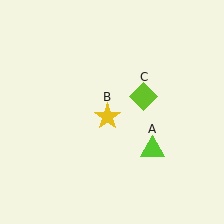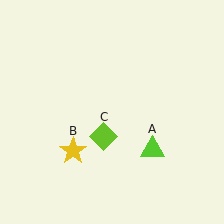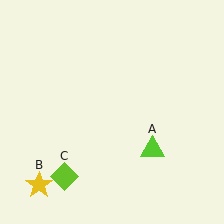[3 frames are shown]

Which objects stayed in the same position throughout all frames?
Lime triangle (object A) remained stationary.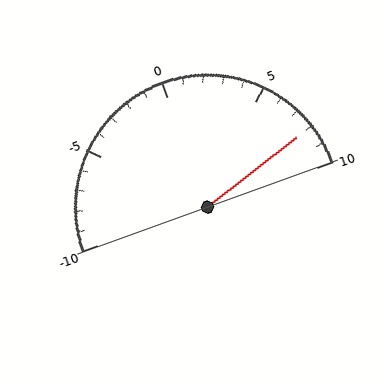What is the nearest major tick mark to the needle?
The nearest major tick mark is 10.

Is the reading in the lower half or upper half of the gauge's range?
The reading is in the upper half of the range (-10 to 10).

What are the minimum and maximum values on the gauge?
The gauge ranges from -10 to 10.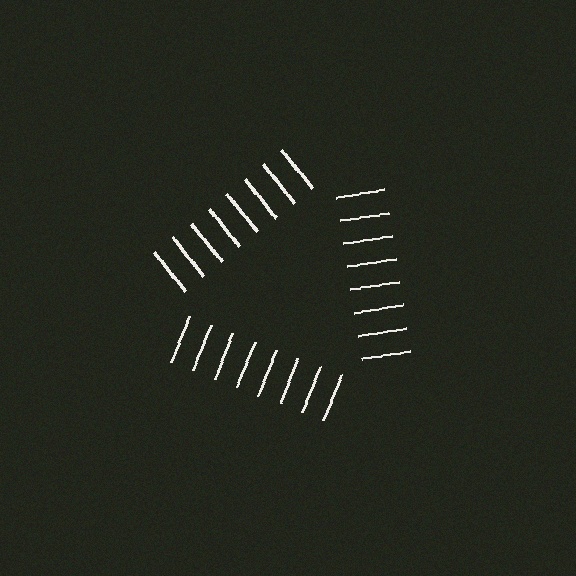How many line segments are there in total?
24 — 8 along each of the 3 edges.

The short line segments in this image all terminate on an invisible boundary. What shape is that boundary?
An illusory triangle — the line segments terminate on its edges but no continuous stroke is drawn.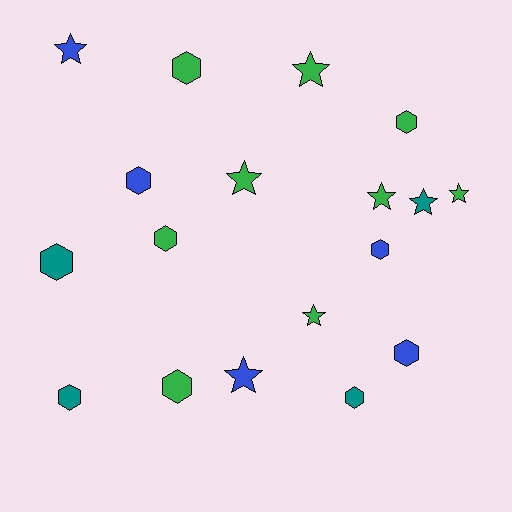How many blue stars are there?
There are 2 blue stars.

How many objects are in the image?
There are 18 objects.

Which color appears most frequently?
Green, with 9 objects.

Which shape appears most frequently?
Hexagon, with 10 objects.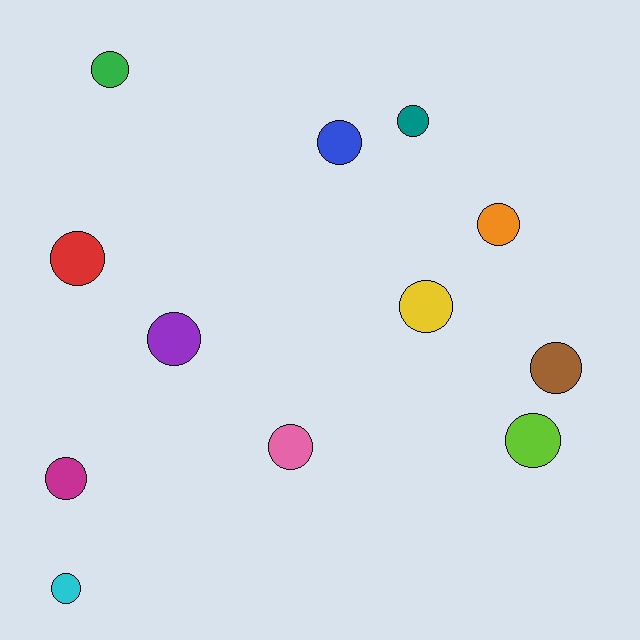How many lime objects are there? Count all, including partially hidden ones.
There is 1 lime object.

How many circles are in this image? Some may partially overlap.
There are 12 circles.